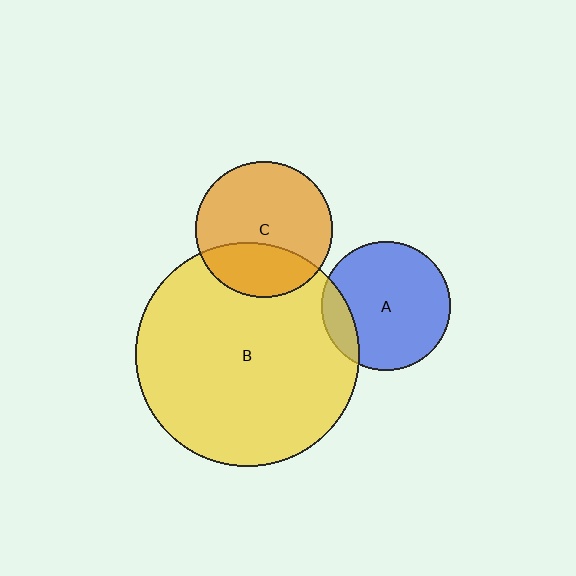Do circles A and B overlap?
Yes.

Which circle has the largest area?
Circle B (yellow).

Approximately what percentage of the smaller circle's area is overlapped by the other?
Approximately 15%.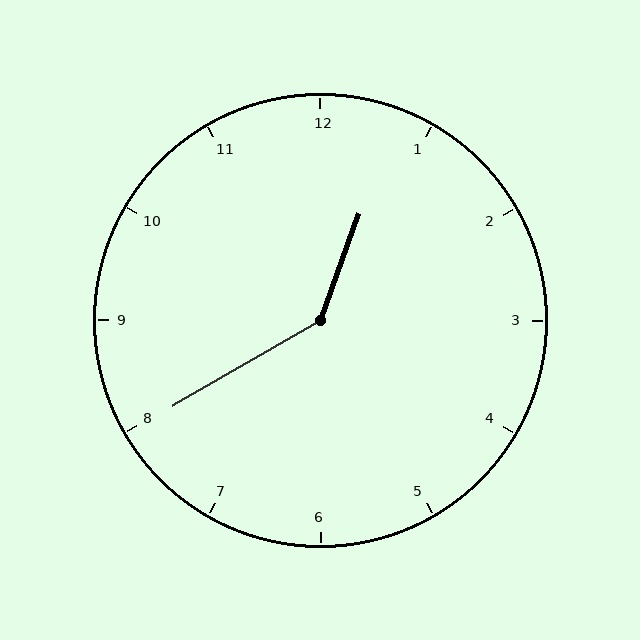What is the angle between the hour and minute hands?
Approximately 140 degrees.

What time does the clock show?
12:40.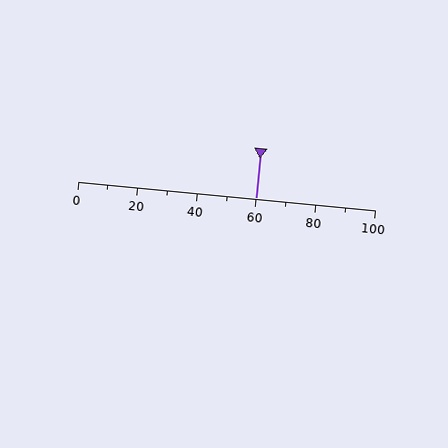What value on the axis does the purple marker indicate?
The marker indicates approximately 60.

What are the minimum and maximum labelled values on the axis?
The axis runs from 0 to 100.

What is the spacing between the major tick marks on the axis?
The major ticks are spaced 20 apart.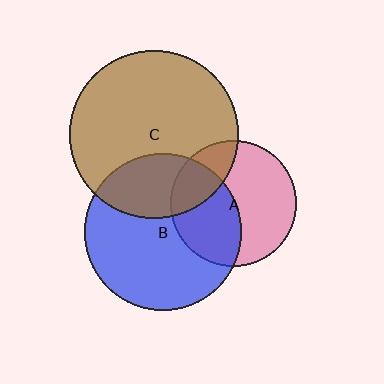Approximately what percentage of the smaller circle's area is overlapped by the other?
Approximately 30%.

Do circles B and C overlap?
Yes.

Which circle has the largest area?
Circle C (brown).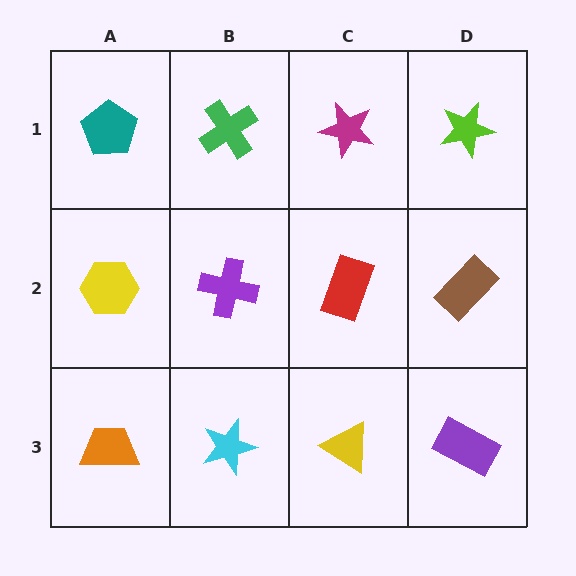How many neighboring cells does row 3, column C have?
3.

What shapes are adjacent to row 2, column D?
A lime star (row 1, column D), a purple rectangle (row 3, column D), a red rectangle (row 2, column C).